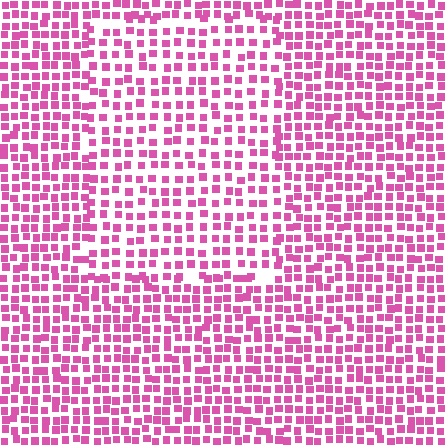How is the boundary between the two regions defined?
The boundary is defined by a change in element density (approximately 1.5x ratio). All elements are the same color, size, and shape.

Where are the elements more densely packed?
The elements are more densely packed outside the rectangle boundary.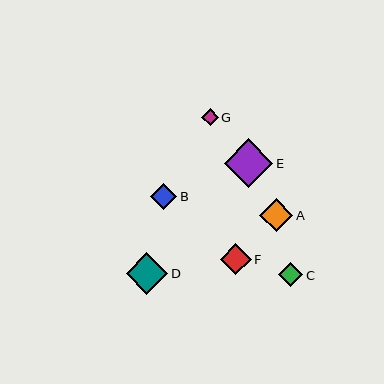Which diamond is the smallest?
Diamond G is the smallest with a size of approximately 16 pixels.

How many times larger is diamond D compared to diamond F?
Diamond D is approximately 1.4 times the size of diamond F.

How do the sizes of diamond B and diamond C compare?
Diamond B and diamond C are approximately the same size.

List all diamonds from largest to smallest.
From largest to smallest: E, D, A, F, B, C, G.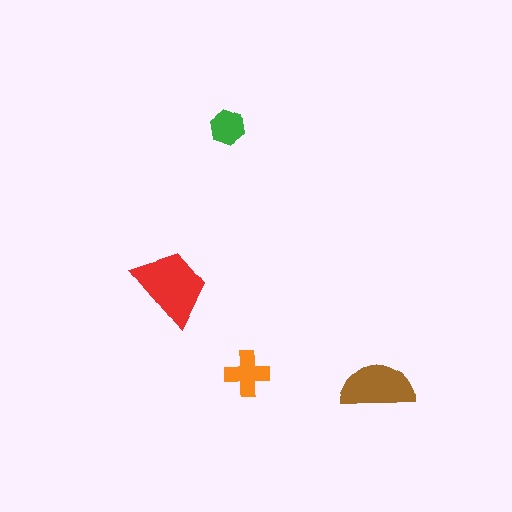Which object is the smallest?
The green hexagon.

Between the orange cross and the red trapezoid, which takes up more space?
The red trapezoid.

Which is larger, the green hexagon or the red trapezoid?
The red trapezoid.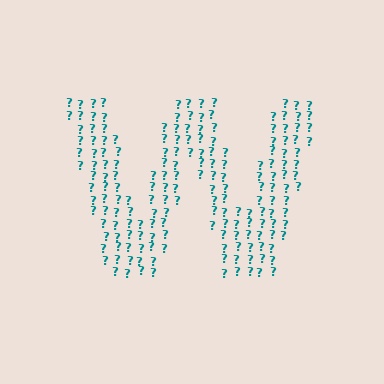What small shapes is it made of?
It is made of small question marks.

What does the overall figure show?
The overall figure shows the letter W.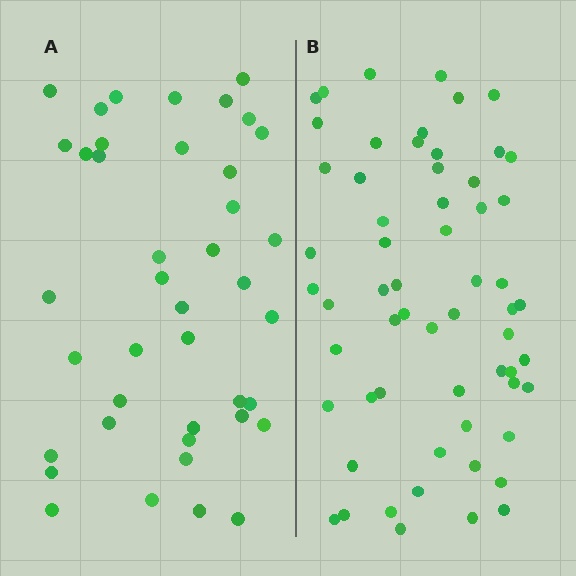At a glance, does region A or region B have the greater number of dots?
Region B (the right region) has more dots.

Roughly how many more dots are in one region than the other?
Region B has approximately 20 more dots than region A.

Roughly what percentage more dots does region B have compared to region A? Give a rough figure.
About 45% more.